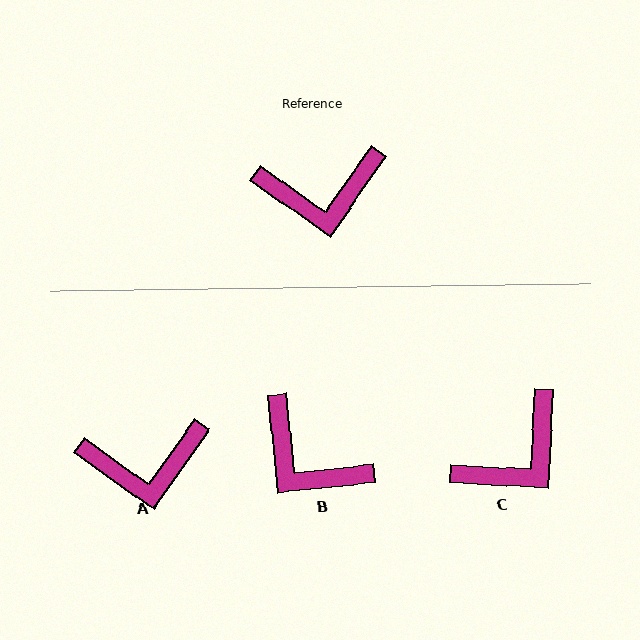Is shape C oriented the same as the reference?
No, it is off by about 32 degrees.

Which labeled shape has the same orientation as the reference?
A.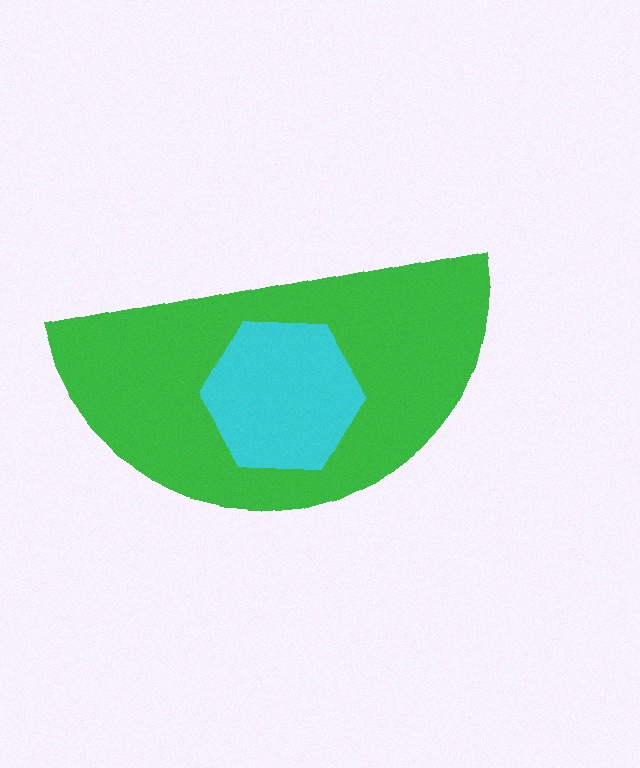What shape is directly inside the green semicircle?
The cyan hexagon.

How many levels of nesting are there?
2.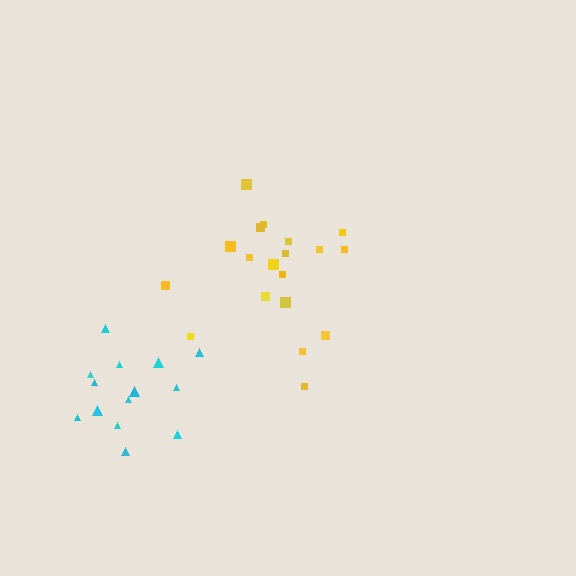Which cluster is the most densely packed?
Cyan.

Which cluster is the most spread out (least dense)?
Yellow.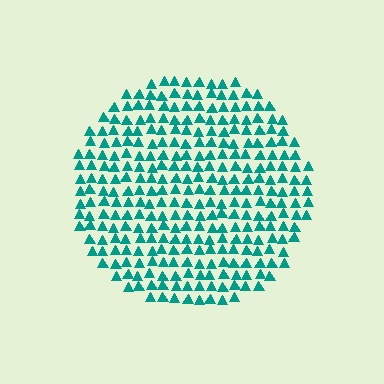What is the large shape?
The large shape is a circle.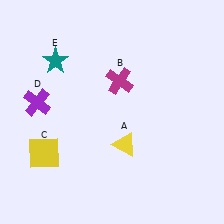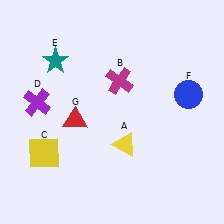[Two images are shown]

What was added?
A blue circle (F), a red triangle (G) were added in Image 2.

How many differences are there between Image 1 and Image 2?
There are 2 differences between the two images.